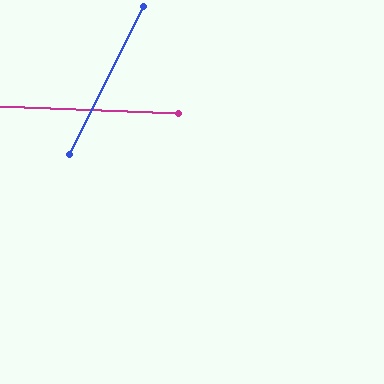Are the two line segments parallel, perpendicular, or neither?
Neither parallel nor perpendicular — they differ by about 66°.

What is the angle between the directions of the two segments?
Approximately 66 degrees.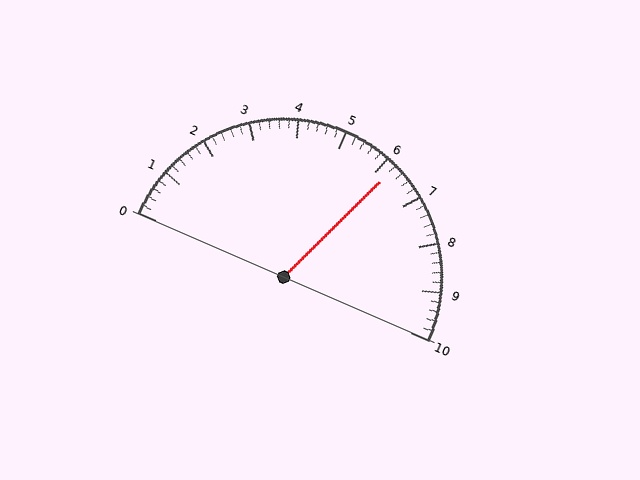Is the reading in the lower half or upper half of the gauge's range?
The reading is in the upper half of the range (0 to 10).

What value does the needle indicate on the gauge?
The needle indicates approximately 6.2.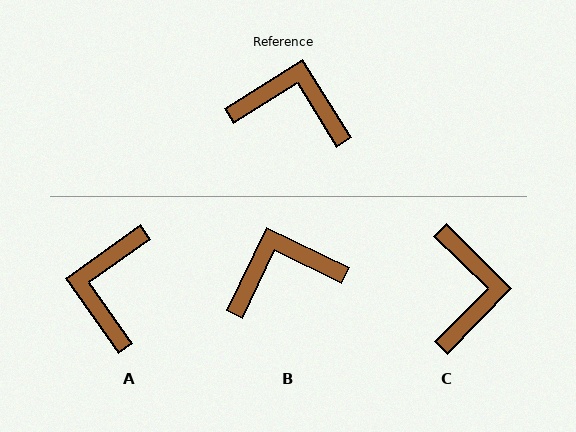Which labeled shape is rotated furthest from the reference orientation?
A, about 94 degrees away.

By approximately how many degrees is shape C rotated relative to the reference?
Approximately 76 degrees clockwise.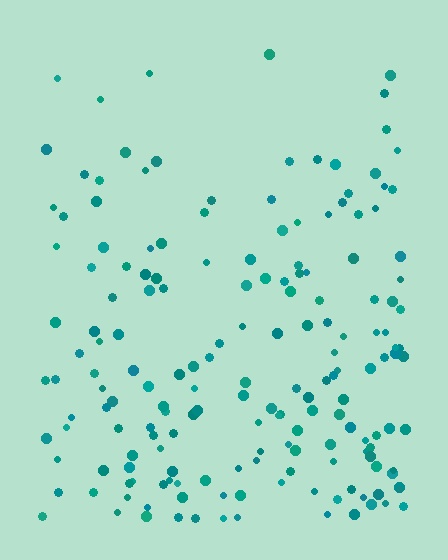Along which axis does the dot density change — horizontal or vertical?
Vertical.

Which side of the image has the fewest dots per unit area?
The top.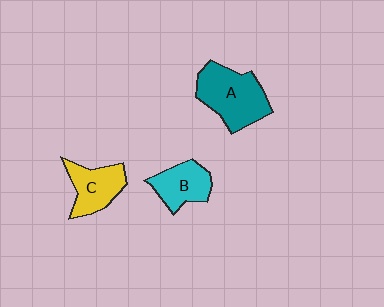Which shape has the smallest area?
Shape B (cyan).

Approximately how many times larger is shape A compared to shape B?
Approximately 1.6 times.